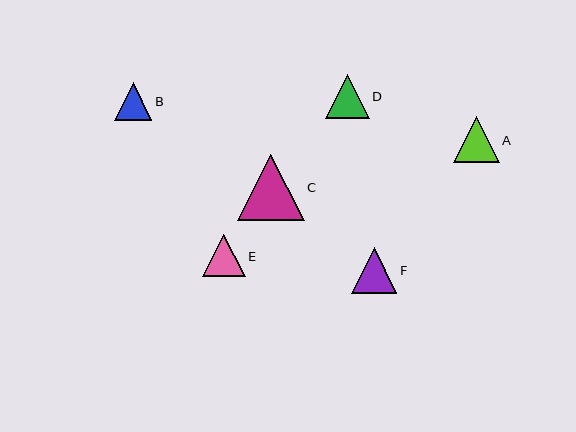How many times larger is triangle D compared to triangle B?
Triangle D is approximately 1.2 times the size of triangle B.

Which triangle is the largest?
Triangle C is the largest with a size of approximately 67 pixels.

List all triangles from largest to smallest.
From largest to smallest: C, A, F, D, E, B.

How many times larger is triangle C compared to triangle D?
Triangle C is approximately 1.5 times the size of triangle D.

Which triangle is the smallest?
Triangle B is the smallest with a size of approximately 38 pixels.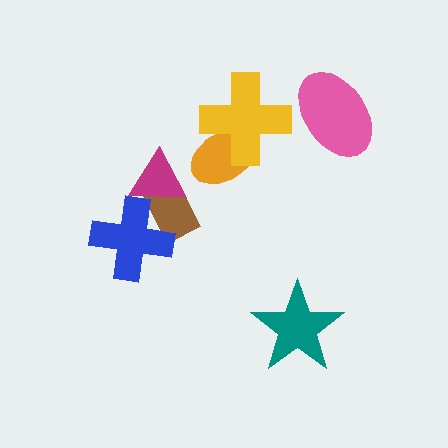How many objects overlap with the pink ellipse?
0 objects overlap with the pink ellipse.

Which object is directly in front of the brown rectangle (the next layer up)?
The magenta triangle is directly in front of the brown rectangle.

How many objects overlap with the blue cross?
2 objects overlap with the blue cross.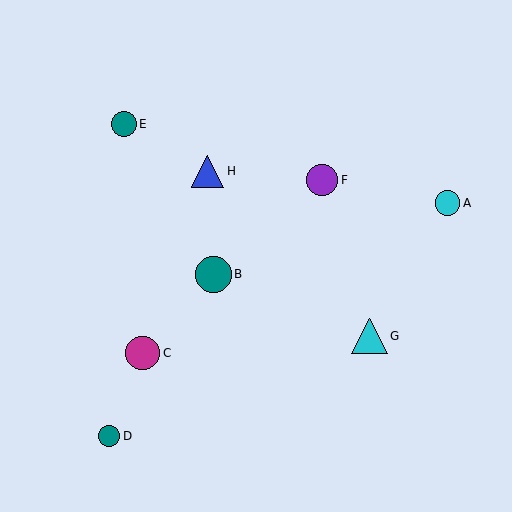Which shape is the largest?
The teal circle (labeled B) is the largest.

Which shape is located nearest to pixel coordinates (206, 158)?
The blue triangle (labeled H) at (208, 171) is nearest to that location.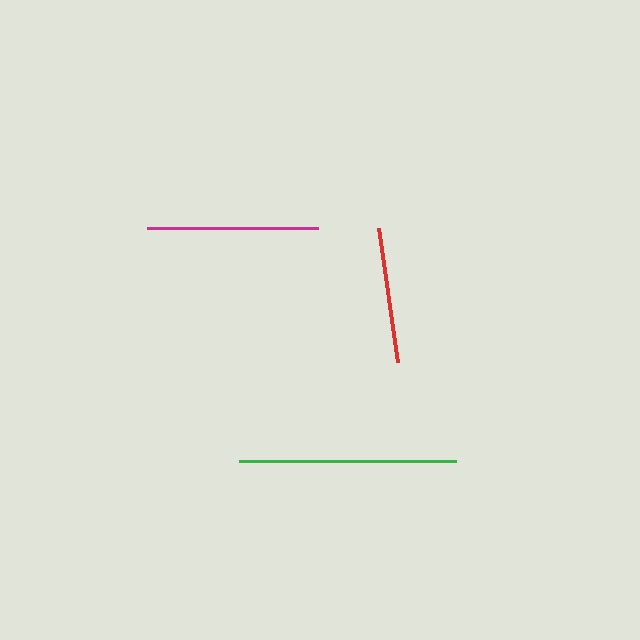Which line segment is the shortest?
The red line is the shortest at approximately 135 pixels.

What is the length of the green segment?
The green segment is approximately 217 pixels long.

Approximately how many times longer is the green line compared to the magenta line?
The green line is approximately 1.3 times the length of the magenta line.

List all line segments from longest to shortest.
From longest to shortest: green, magenta, red.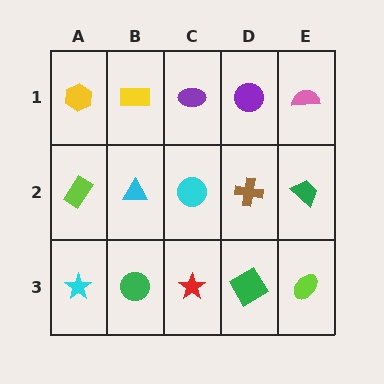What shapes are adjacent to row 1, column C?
A cyan circle (row 2, column C), a yellow rectangle (row 1, column B), a purple circle (row 1, column D).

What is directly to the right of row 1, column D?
A pink semicircle.